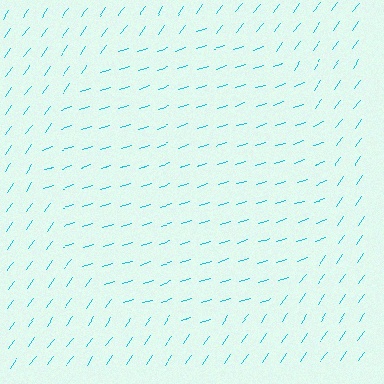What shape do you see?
I see a circle.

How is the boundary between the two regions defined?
The boundary is defined purely by a change in line orientation (approximately 36 degrees difference). All lines are the same color and thickness.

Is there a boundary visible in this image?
Yes, there is a texture boundary formed by a change in line orientation.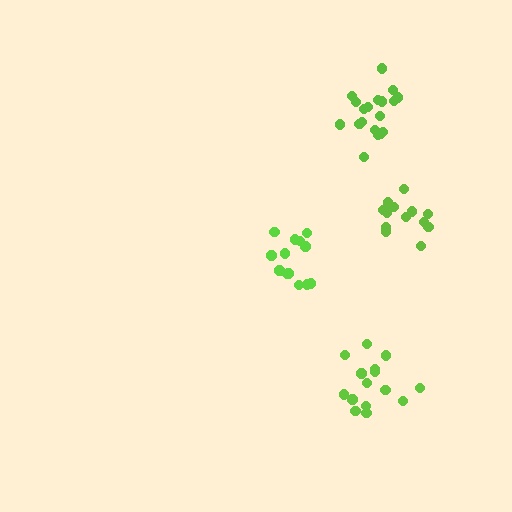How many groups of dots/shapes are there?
There are 4 groups.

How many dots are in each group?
Group 1: 13 dots, Group 2: 15 dots, Group 3: 19 dots, Group 4: 15 dots (62 total).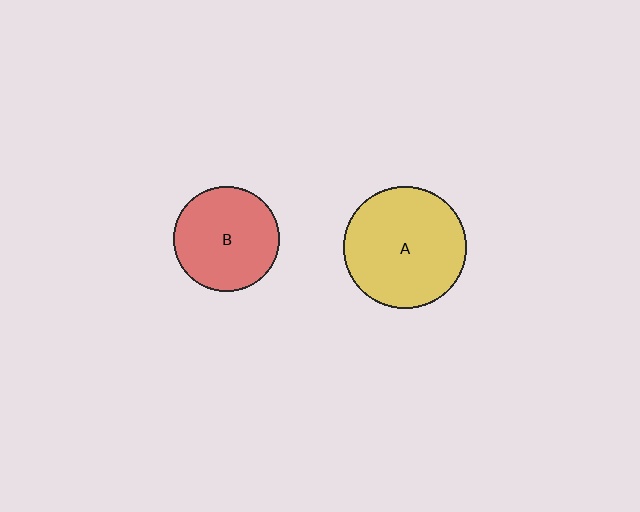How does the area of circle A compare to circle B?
Approximately 1.3 times.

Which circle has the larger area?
Circle A (yellow).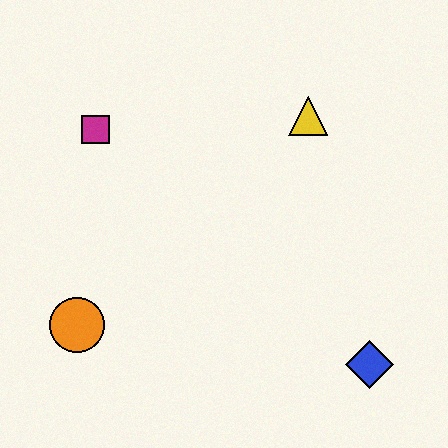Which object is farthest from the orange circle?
The yellow triangle is farthest from the orange circle.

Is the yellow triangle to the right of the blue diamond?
No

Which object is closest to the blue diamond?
The yellow triangle is closest to the blue diamond.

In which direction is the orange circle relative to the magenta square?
The orange circle is below the magenta square.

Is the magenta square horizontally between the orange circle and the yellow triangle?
Yes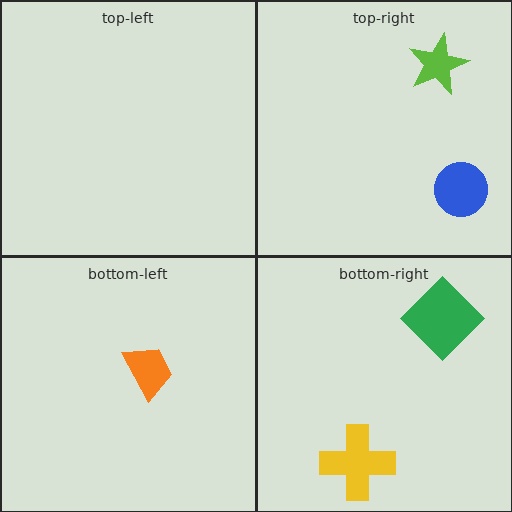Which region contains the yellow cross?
The bottom-right region.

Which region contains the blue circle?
The top-right region.